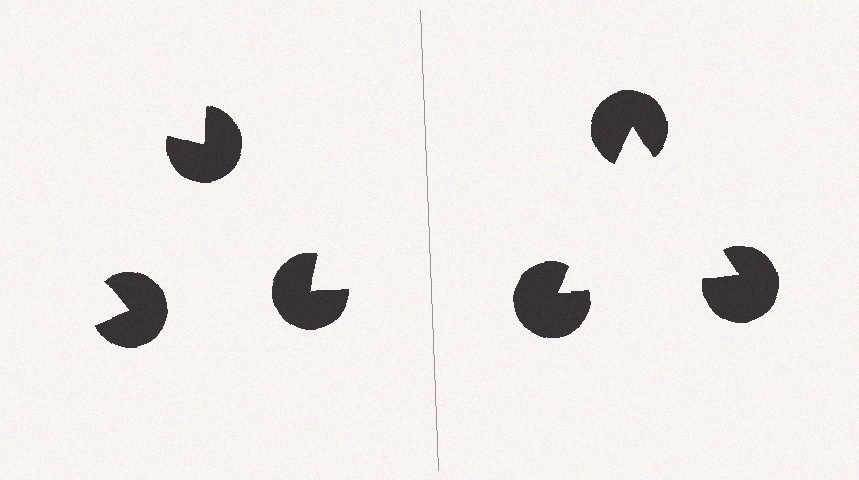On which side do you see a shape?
An illusory triangle appears on the right side. On the left side the wedge cuts are rotated, so no coherent shape forms.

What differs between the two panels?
The pac-man discs are positioned identically on both sides; only the wedge orientations differ. On the right they align to a triangle; on the left they are misaligned.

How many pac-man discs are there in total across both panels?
6 — 3 on each side.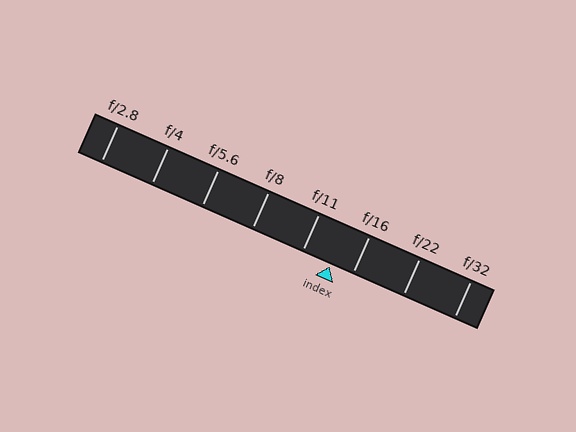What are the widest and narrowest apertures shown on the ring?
The widest aperture shown is f/2.8 and the narrowest is f/32.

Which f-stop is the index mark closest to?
The index mark is closest to f/16.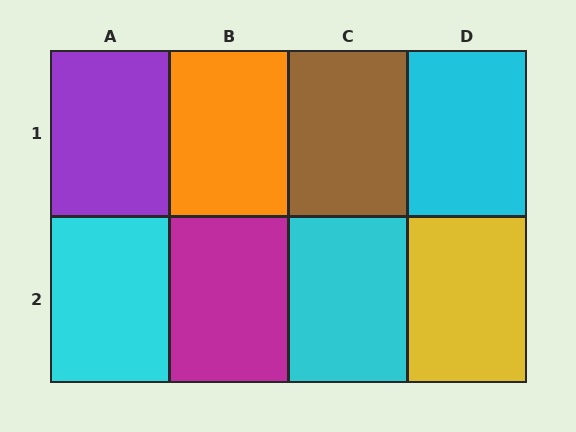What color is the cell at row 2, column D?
Yellow.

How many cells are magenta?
1 cell is magenta.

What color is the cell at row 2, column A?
Cyan.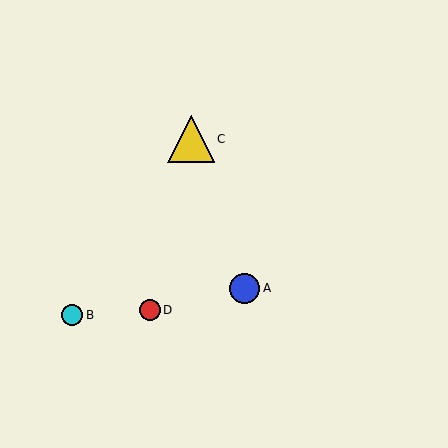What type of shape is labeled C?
Shape C is a yellow triangle.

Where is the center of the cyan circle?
The center of the cyan circle is at (72, 315).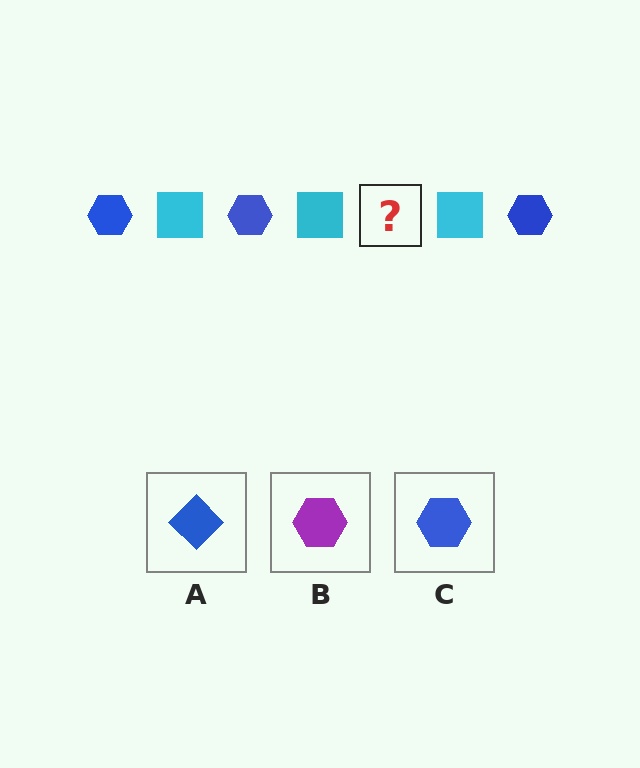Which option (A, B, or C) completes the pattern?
C.